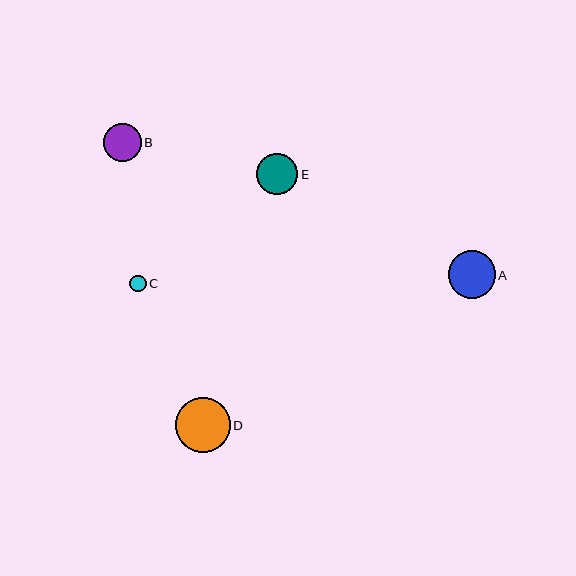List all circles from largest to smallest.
From largest to smallest: D, A, E, B, C.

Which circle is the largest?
Circle D is the largest with a size of approximately 55 pixels.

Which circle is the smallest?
Circle C is the smallest with a size of approximately 16 pixels.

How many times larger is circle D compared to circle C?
Circle D is approximately 3.4 times the size of circle C.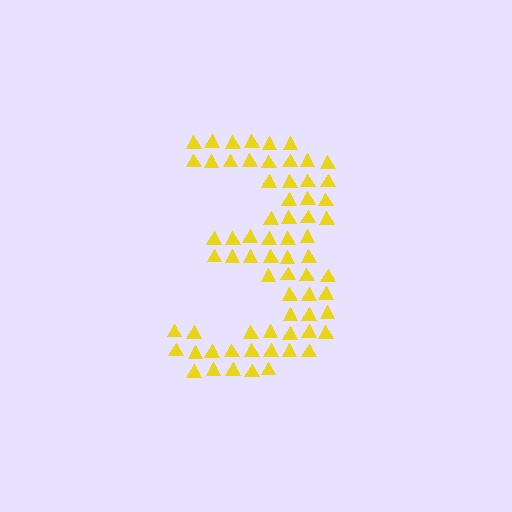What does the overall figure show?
The overall figure shows the digit 3.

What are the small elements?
The small elements are triangles.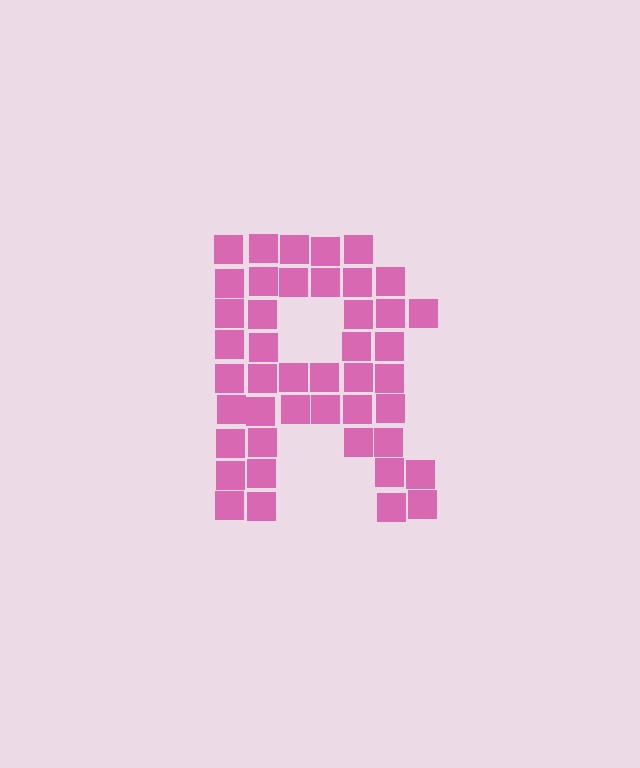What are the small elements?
The small elements are squares.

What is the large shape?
The large shape is the letter R.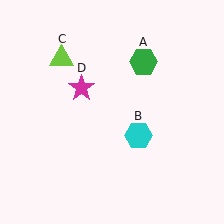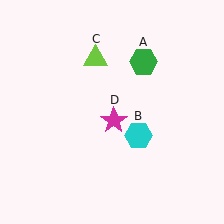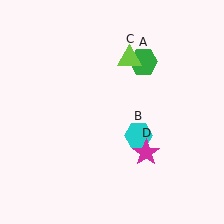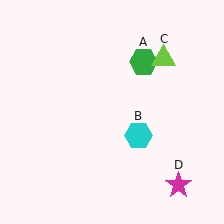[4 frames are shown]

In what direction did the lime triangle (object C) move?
The lime triangle (object C) moved right.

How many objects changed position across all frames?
2 objects changed position: lime triangle (object C), magenta star (object D).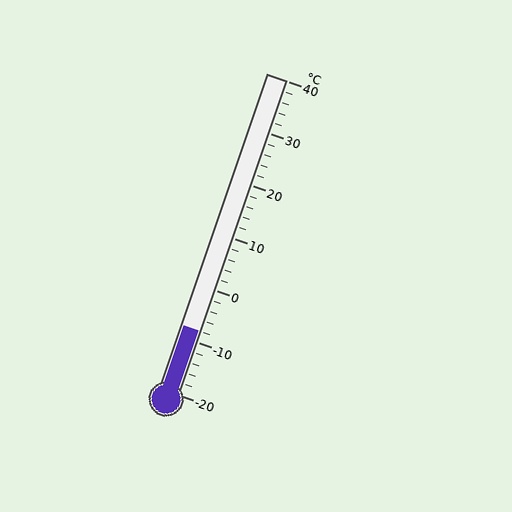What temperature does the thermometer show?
The thermometer shows approximately -8°C.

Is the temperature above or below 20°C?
The temperature is below 20°C.